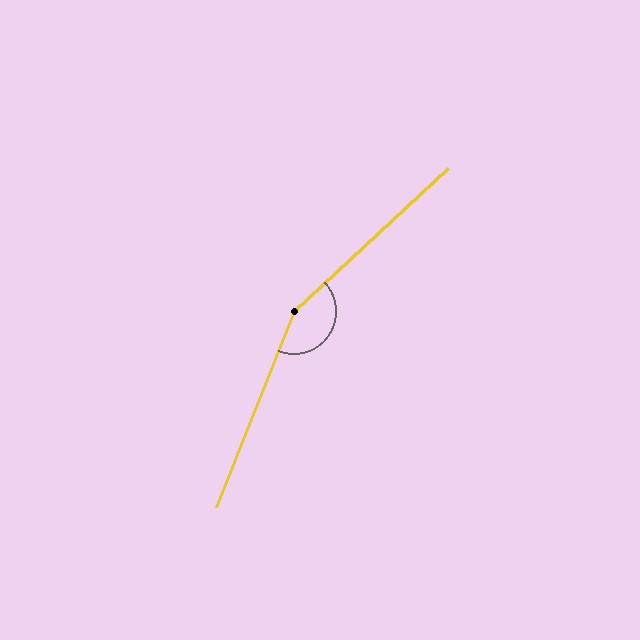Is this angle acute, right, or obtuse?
It is obtuse.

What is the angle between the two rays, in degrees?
Approximately 154 degrees.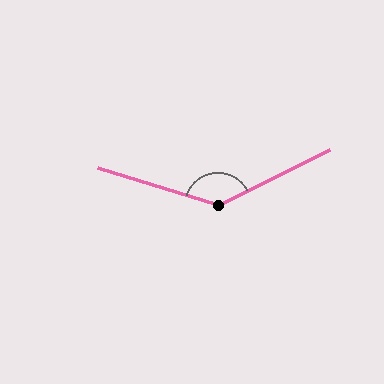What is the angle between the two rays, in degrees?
Approximately 136 degrees.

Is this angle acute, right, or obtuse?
It is obtuse.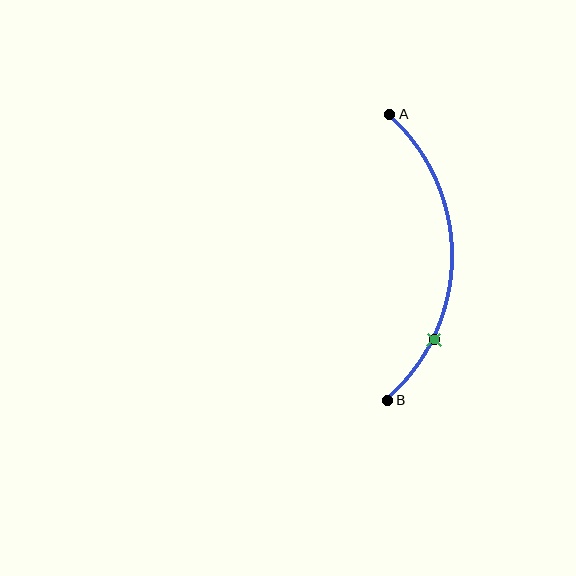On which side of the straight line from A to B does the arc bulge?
The arc bulges to the right of the straight line connecting A and B.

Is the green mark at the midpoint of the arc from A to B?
No. The green mark lies on the arc but is closer to endpoint B. The arc midpoint would be at the point on the curve equidistant along the arc from both A and B.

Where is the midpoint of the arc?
The arc midpoint is the point on the curve farthest from the straight line joining A and B. It sits to the right of that line.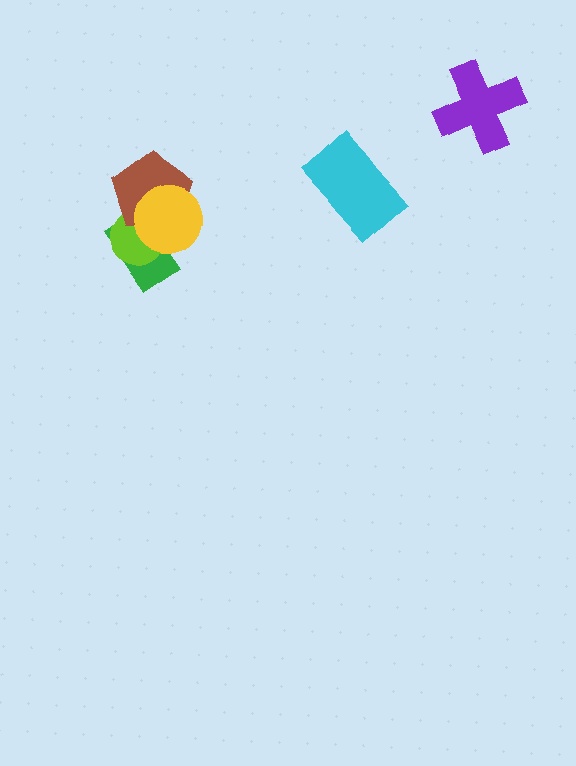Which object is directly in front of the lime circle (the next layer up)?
The brown pentagon is directly in front of the lime circle.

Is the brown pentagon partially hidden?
Yes, it is partially covered by another shape.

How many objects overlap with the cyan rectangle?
0 objects overlap with the cyan rectangle.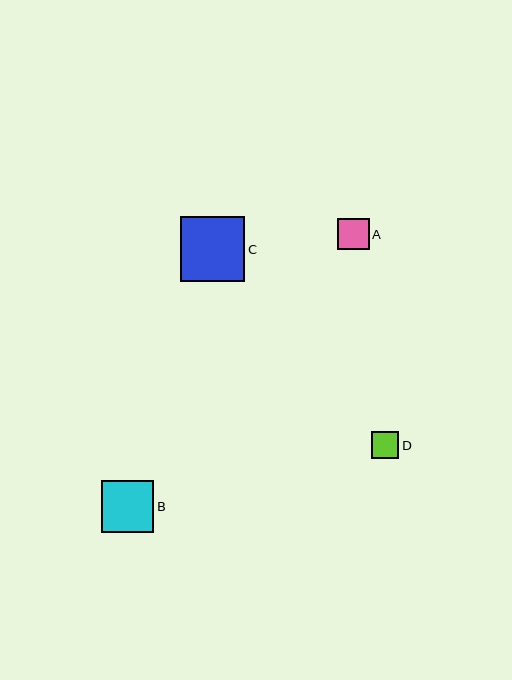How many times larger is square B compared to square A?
Square B is approximately 1.7 times the size of square A.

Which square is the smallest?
Square D is the smallest with a size of approximately 27 pixels.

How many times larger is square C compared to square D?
Square C is approximately 2.4 times the size of square D.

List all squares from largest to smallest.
From largest to smallest: C, B, A, D.